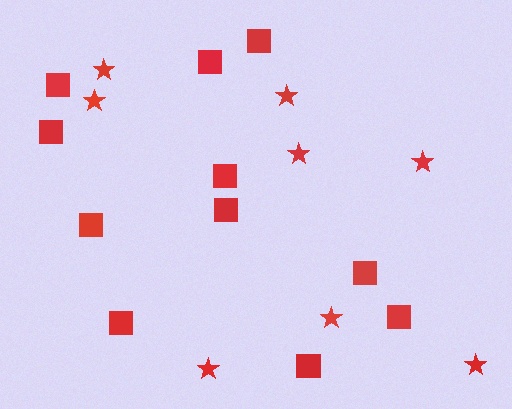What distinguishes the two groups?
There are 2 groups: one group of squares (11) and one group of stars (8).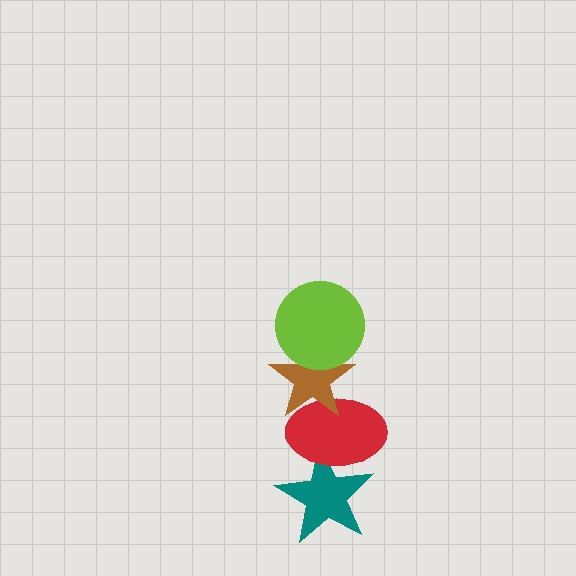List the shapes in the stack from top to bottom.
From top to bottom: the lime circle, the brown star, the red ellipse, the teal star.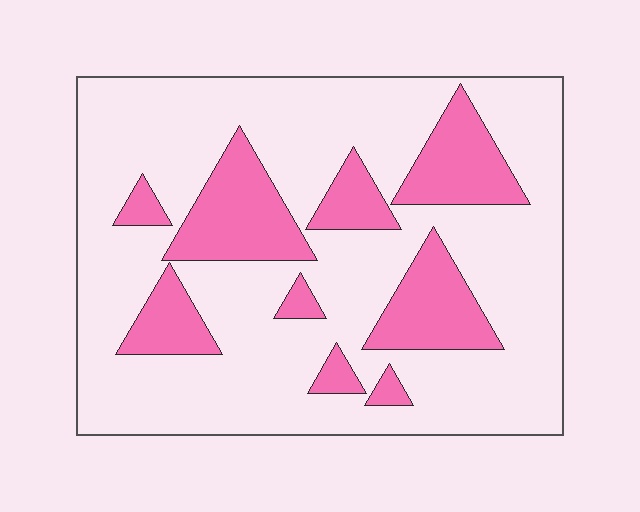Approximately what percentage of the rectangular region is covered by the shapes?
Approximately 25%.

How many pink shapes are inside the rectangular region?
9.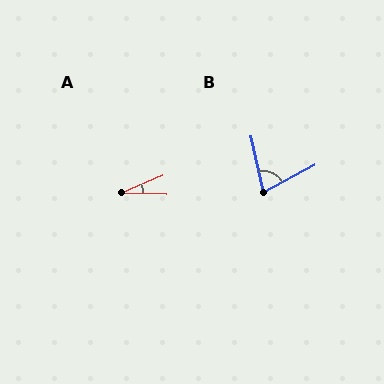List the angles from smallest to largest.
A (25°), B (74°).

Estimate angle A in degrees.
Approximately 25 degrees.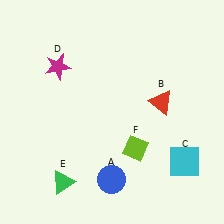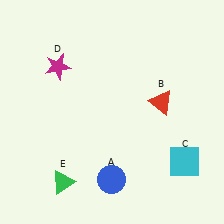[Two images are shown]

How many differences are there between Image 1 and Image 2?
There is 1 difference between the two images.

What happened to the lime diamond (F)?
The lime diamond (F) was removed in Image 2. It was in the bottom-right area of Image 1.